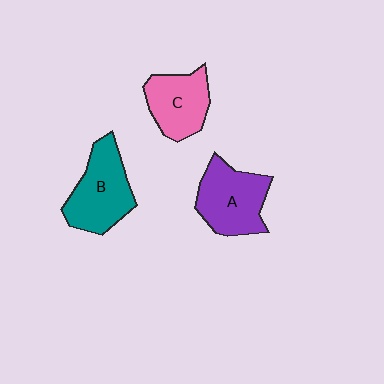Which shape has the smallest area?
Shape C (pink).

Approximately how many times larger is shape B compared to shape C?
Approximately 1.2 times.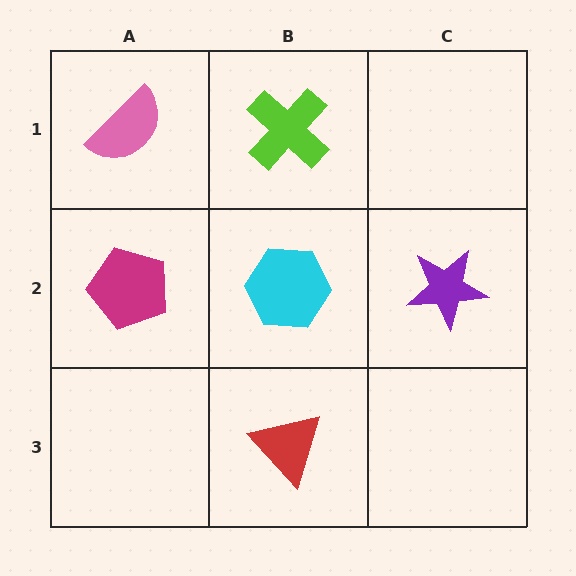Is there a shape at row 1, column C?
No, that cell is empty.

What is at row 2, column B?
A cyan hexagon.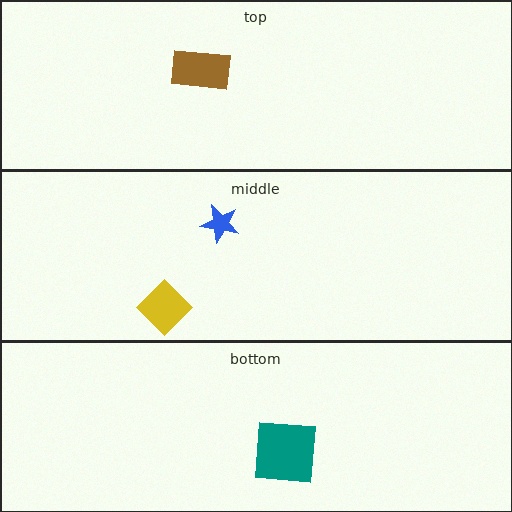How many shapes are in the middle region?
2.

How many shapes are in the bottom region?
1.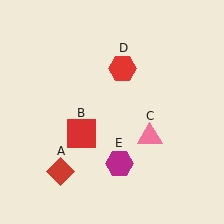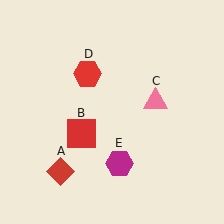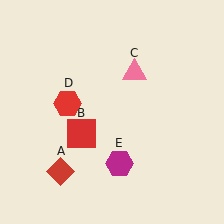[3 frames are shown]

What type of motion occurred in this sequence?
The pink triangle (object C), red hexagon (object D) rotated counterclockwise around the center of the scene.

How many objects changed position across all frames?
2 objects changed position: pink triangle (object C), red hexagon (object D).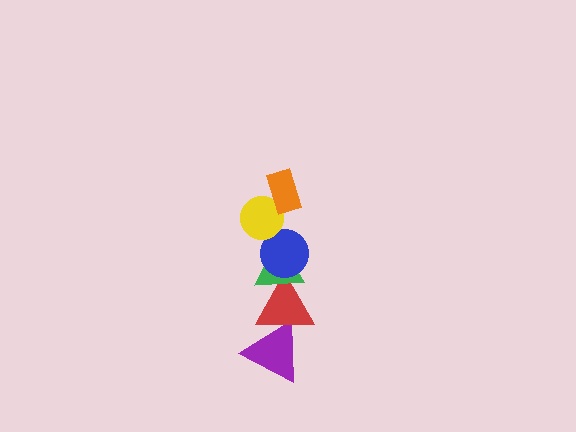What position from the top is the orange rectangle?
The orange rectangle is 1st from the top.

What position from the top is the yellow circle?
The yellow circle is 2nd from the top.